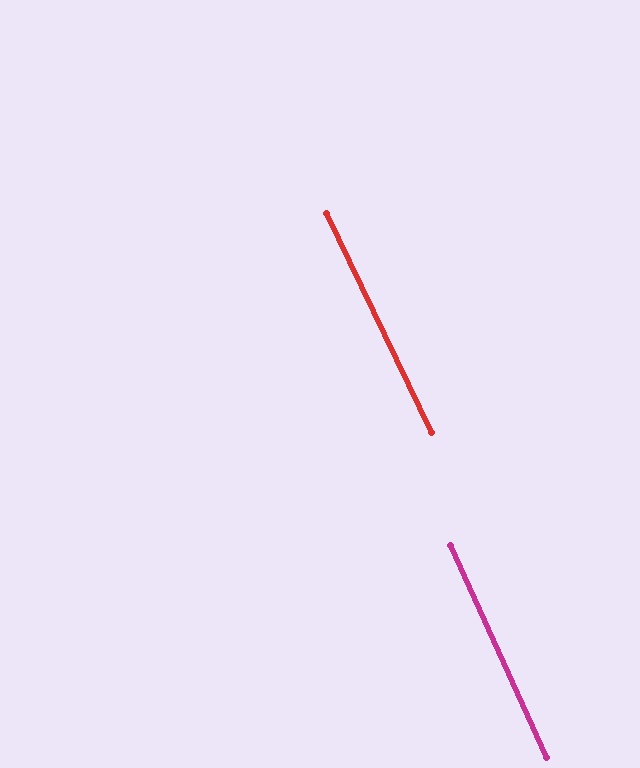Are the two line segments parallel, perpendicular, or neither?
Parallel — their directions differ by only 1.4°.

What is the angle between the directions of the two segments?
Approximately 1 degree.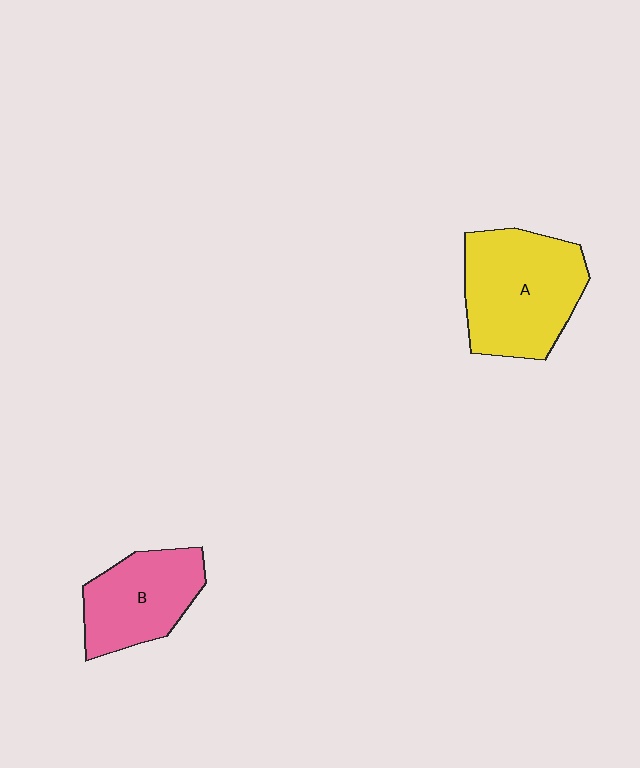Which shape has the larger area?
Shape A (yellow).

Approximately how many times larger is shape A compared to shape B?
Approximately 1.4 times.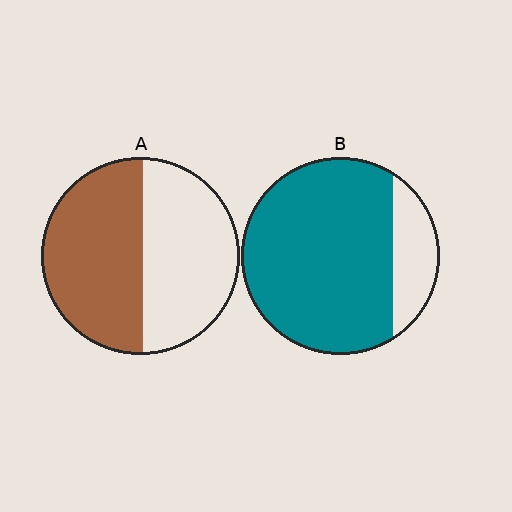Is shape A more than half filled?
Roughly half.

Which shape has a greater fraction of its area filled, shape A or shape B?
Shape B.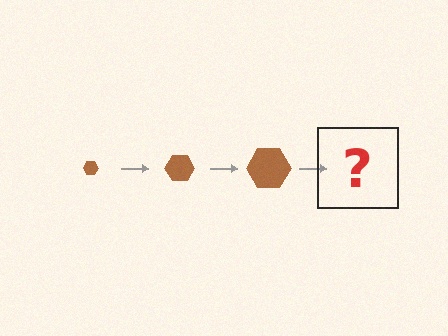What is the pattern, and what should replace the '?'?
The pattern is that the hexagon gets progressively larger each step. The '?' should be a brown hexagon, larger than the previous one.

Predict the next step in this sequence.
The next step is a brown hexagon, larger than the previous one.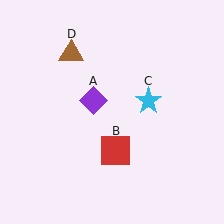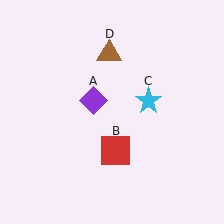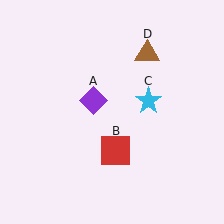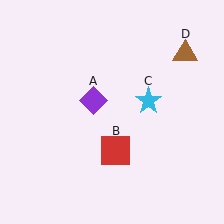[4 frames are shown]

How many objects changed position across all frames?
1 object changed position: brown triangle (object D).